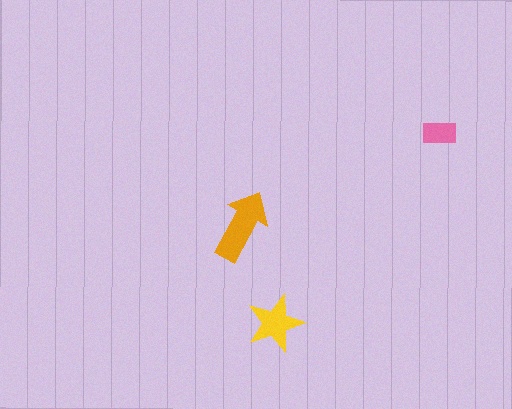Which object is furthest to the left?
The orange arrow is leftmost.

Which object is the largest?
The orange arrow.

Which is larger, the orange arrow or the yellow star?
The orange arrow.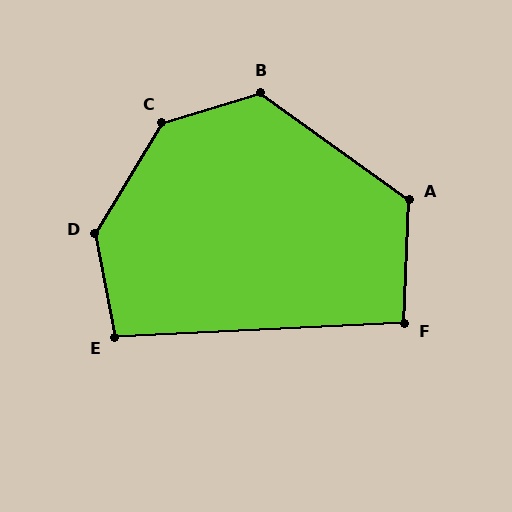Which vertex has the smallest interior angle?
F, at approximately 95 degrees.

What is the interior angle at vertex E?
Approximately 98 degrees (obtuse).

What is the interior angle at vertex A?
Approximately 124 degrees (obtuse).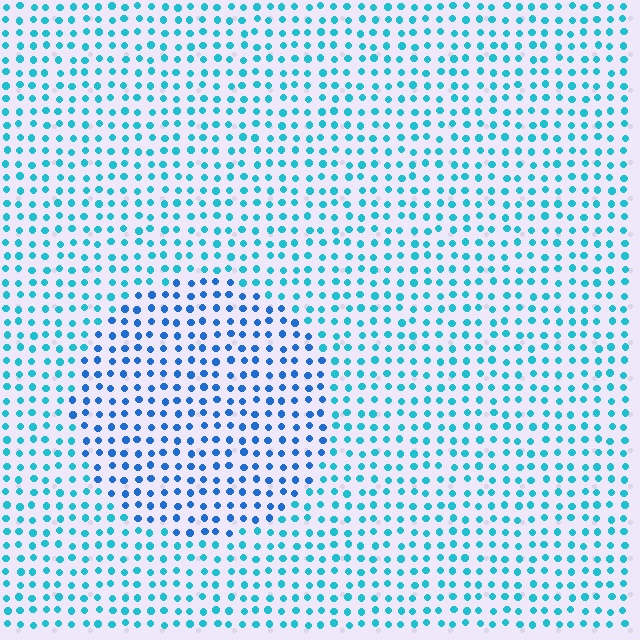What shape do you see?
I see a circle.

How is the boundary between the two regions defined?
The boundary is defined purely by a slight shift in hue (about 28 degrees). Spacing, size, and orientation are identical on both sides.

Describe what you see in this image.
The image is filled with small cyan elements in a uniform arrangement. A circle-shaped region is visible where the elements are tinted to a slightly different hue, forming a subtle color boundary.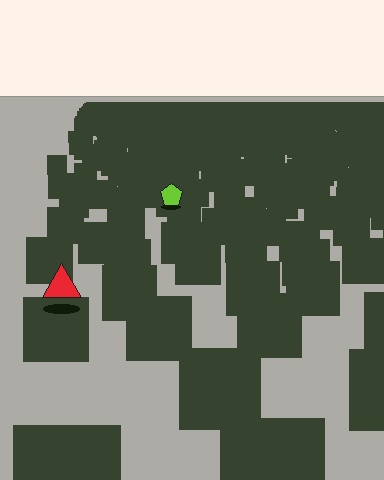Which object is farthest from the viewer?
The lime pentagon is farthest from the viewer. It appears smaller and the ground texture around it is denser.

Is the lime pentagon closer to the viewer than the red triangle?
No. The red triangle is closer — you can tell from the texture gradient: the ground texture is coarser near it.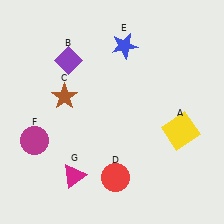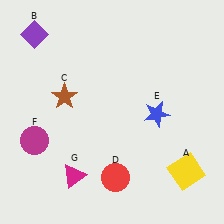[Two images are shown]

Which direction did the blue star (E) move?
The blue star (E) moved down.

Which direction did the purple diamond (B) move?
The purple diamond (B) moved left.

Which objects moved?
The objects that moved are: the yellow square (A), the purple diamond (B), the blue star (E).